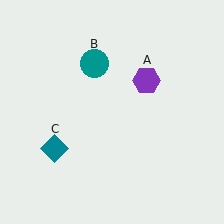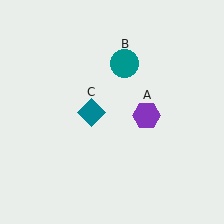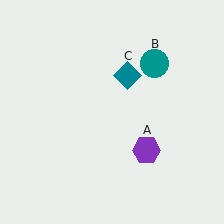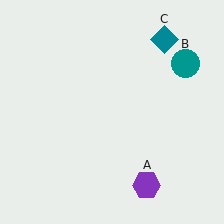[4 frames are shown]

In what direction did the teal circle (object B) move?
The teal circle (object B) moved right.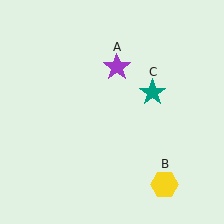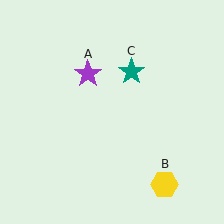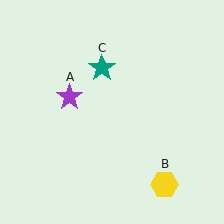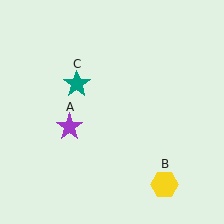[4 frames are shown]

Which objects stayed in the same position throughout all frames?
Yellow hexagon (object B) remained stationary.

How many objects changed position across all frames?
2 objects changed position: purple star (object A), teal star (object C).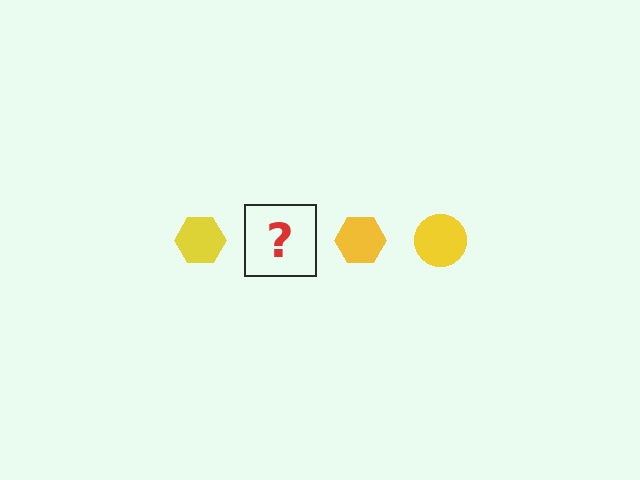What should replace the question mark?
The question mark should be replaced with a yellow circle.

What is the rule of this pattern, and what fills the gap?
The rule is that the pattern cycles through hexagon, circle shapes in yellow. The gap should be filled with a yellow circle.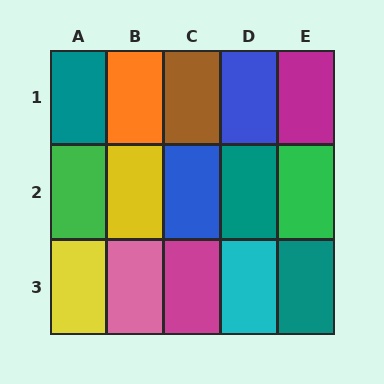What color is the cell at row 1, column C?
Brown.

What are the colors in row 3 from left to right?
Yellow, pink, magenta, cyan, teal.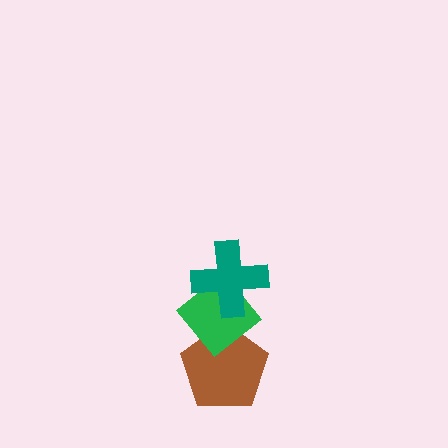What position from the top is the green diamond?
The green diamond is 2nd from the top.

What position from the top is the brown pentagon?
The brown pentagon is 3rd from the top.